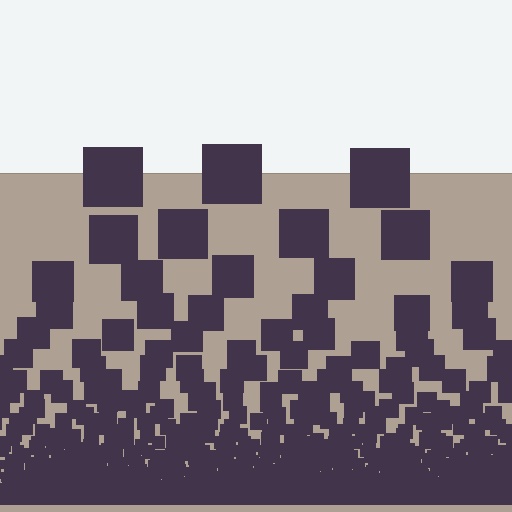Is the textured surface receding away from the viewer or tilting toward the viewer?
The surface appears to tilt toward the viewer. Texture elements get larger and sparser toward the top.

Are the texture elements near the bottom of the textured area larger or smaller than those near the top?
Smaller. The gradient is inverted — elements near the bottom are smaller and denser.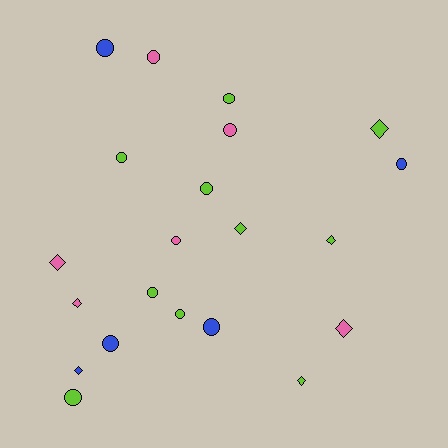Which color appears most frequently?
Lime, with 10 objects.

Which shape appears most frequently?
Circle, with 13 objects.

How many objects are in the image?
There are 21 objects.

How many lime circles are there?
There are 6 lime circles.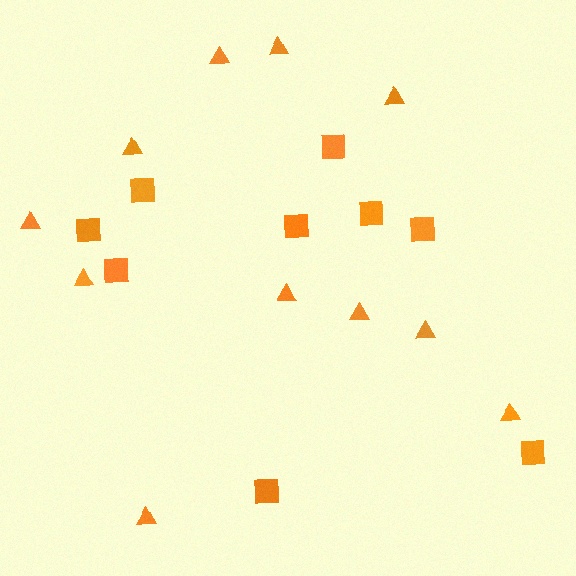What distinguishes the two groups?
There are 2 groups: one group of squares (9) and one group of triangles (11).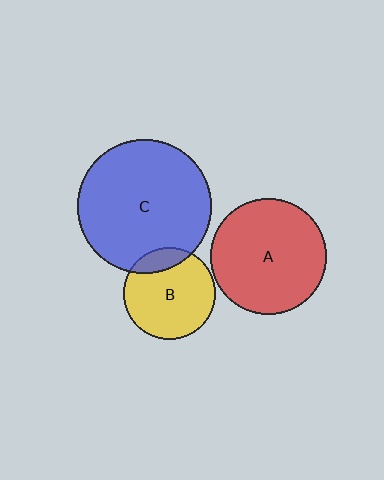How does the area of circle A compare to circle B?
Approximately 1.6 times.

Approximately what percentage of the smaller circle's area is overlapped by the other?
Approximately 15%.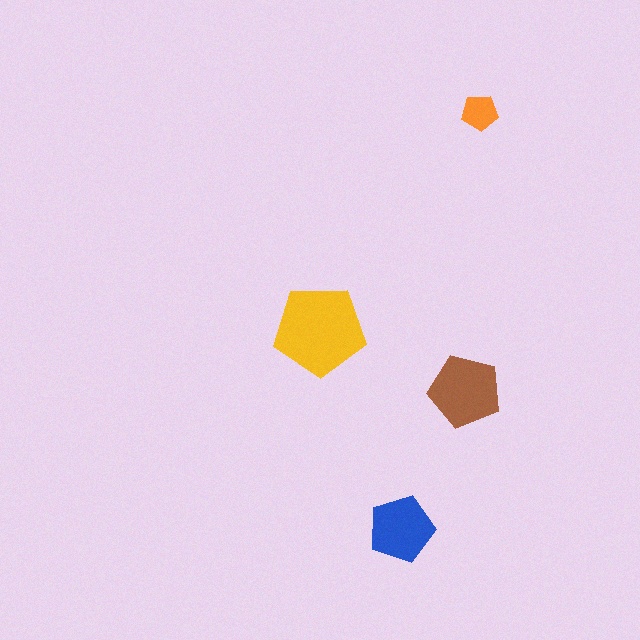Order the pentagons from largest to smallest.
the yellow one, the brown one, the blue one, the orange one.